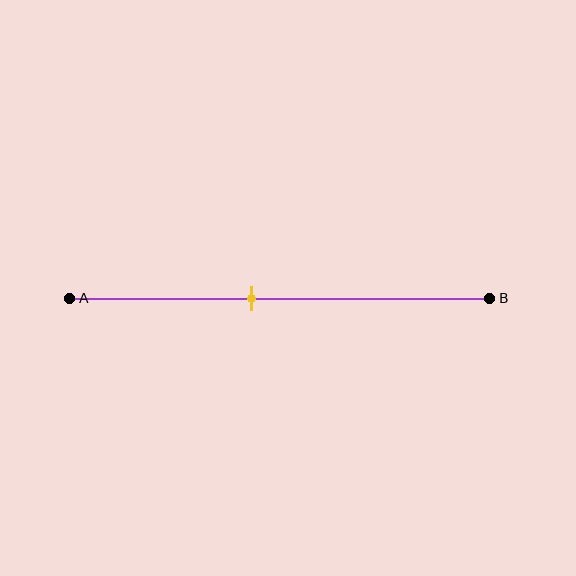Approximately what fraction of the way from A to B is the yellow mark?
The yellow mark is approximately 45% of the way from A to B.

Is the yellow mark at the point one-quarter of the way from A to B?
No, the mark is at about 45% from A, not at the 25% one-quarter point.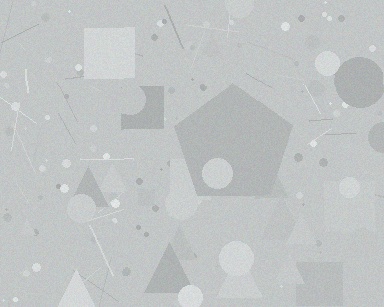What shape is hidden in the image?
A pentagon is hidden in the image.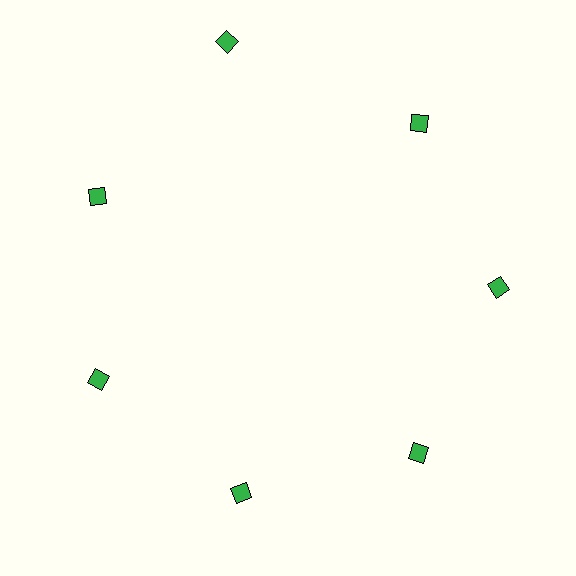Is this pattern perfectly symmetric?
No. The 7 green diamonds are arranged in a ring, but one element near the 12 o'clock position is pushed outward from the center, breaking the 7-fold rotational symmetry.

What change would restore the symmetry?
The symmetry would be restored by moving it inward, back onto the ring so that all 7 diamonds sit at equal angles and equal distance from the center.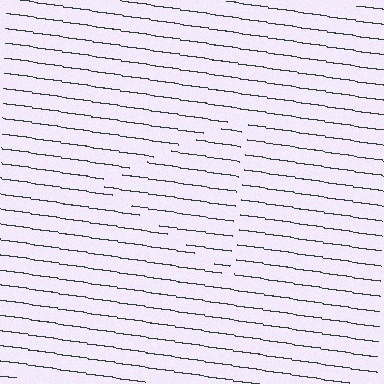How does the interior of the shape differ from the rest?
The interior of the shape contains the same grating, shifted by half a period — the contour is defined by the phase discontinuity where line-ends from the inner and outer gratings abut.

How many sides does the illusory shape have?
3 sides — the line-ends trace a triangle.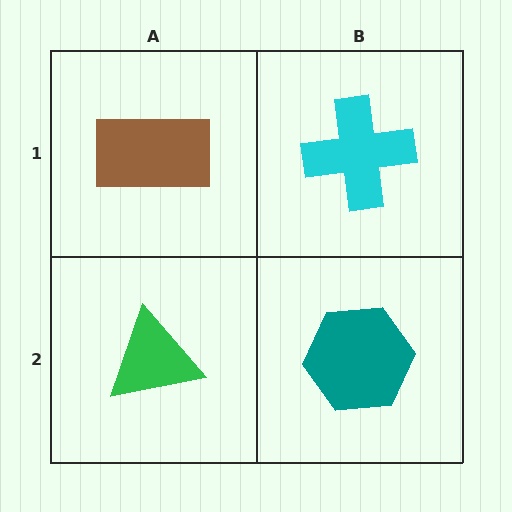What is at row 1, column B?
A cyan cross.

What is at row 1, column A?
A brown rectangle.